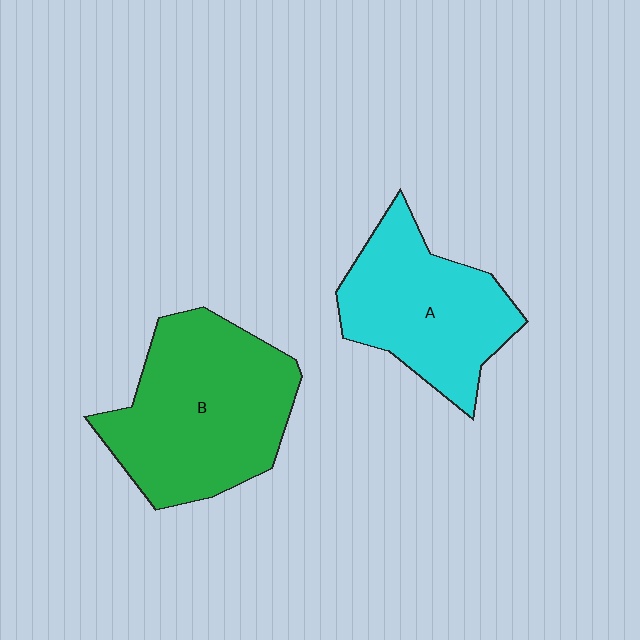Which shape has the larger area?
Shape B (green).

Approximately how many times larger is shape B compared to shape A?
Approximately 1.3 times.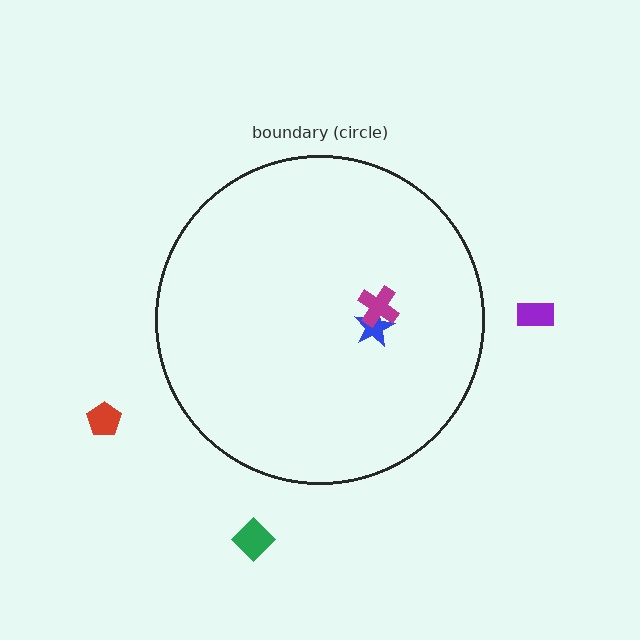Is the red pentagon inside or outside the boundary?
Outside.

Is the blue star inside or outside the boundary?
Inside.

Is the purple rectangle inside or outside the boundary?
Outside.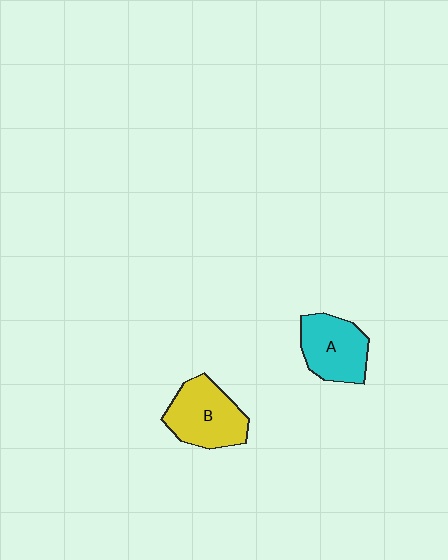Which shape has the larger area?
Shape B (yellow).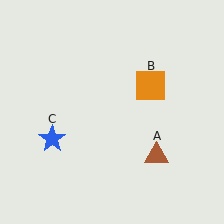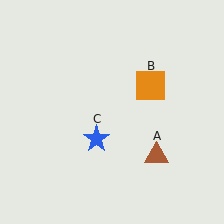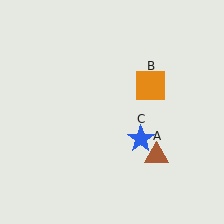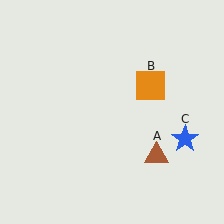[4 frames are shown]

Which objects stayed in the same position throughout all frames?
Brown triangle (object A) and orange square (object B) remained stationary.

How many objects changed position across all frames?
1 object changed position: blue star (object C).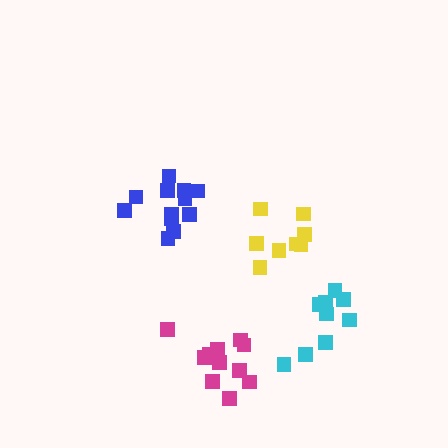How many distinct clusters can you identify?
There are 4 distinct clusters.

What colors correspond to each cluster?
The clusters are colored: yellow, cyan, blue, magenta.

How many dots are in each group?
Group 1: 8 dots, Group 2: 9 dots, Group 3: 12 dots, Group 4: 11 dots (40 total).